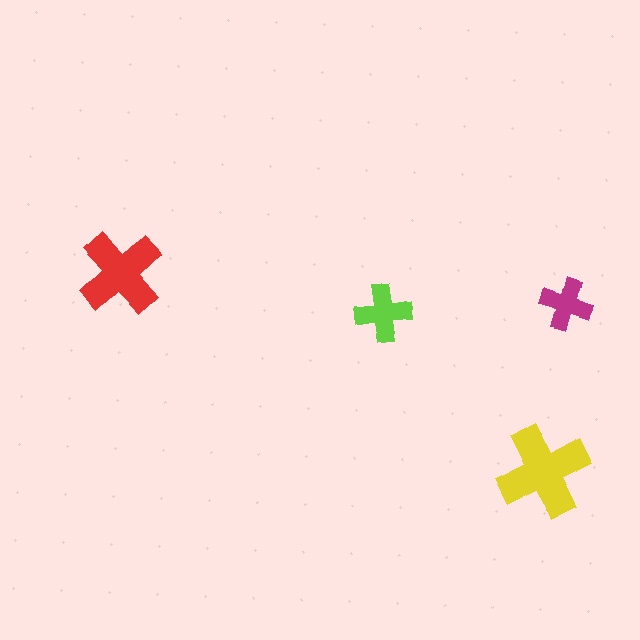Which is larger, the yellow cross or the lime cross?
The yellow one.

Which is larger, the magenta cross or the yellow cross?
The yellow one.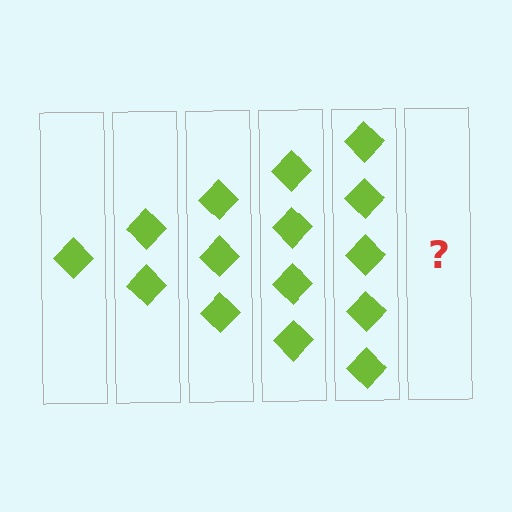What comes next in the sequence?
The next element should be 6 diamonds.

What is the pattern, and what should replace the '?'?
The pattern is that each step adds one more diamond. The '?' should be 6 diamonds.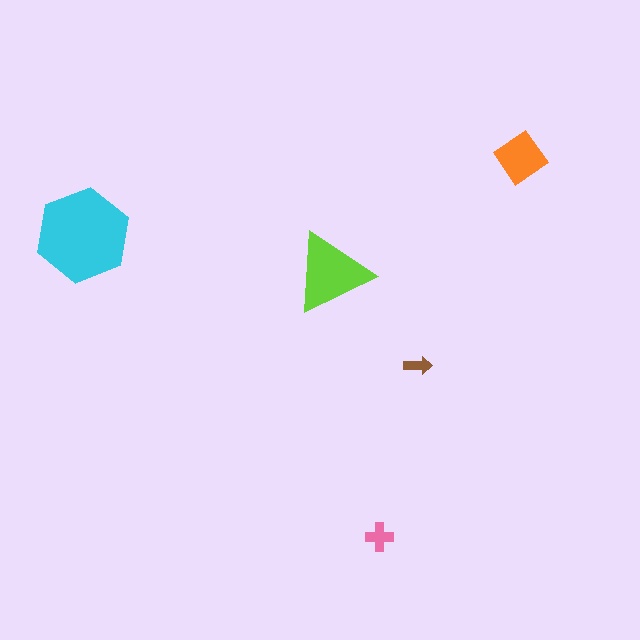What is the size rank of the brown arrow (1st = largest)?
5th.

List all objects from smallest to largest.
The brown arrow, the pink cross, the orange diamond, the lime triangle, the cyan hexagon.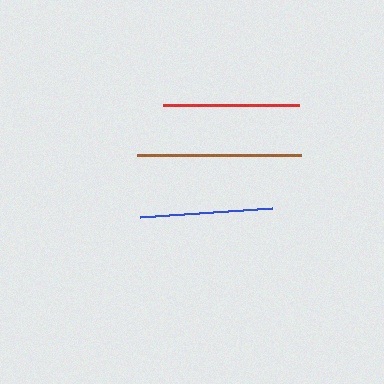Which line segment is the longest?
The brown line is the longest at approximately 164 pixels.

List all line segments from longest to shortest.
From longest to shortest: brown, red, blue.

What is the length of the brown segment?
The brown segment is approximately 164 pixels long.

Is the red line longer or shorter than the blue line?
The red line is longer than the blue line.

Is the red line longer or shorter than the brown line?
The brown line is longer than the red line.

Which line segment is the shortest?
The blue line is the shortest at approximately 133 pixels.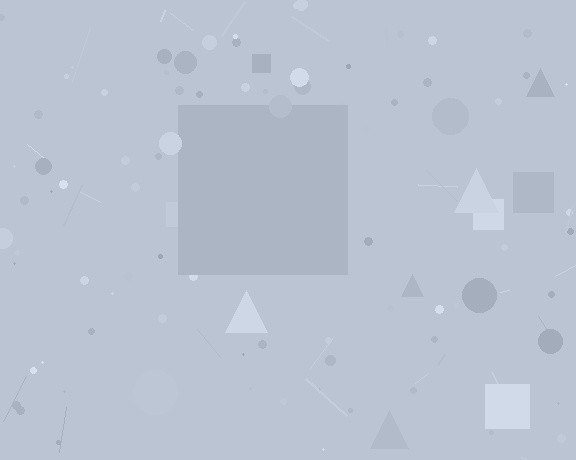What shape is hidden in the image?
A square is hidden in the image.